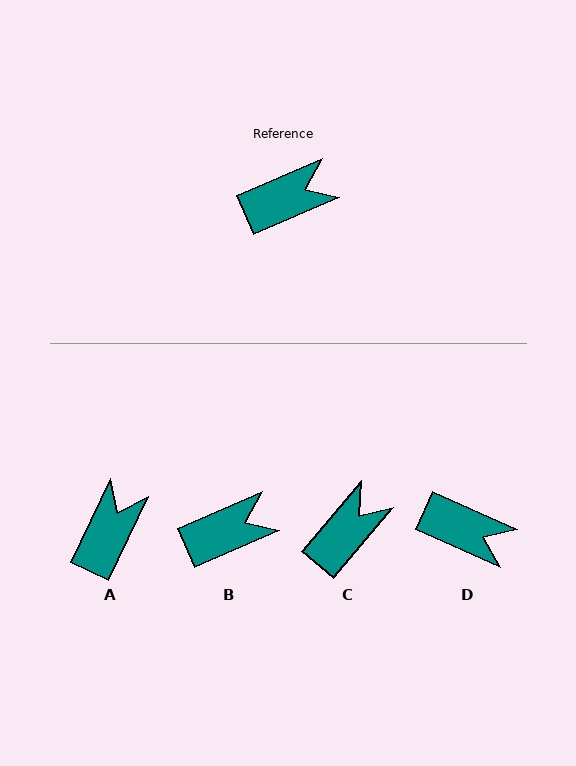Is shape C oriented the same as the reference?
No, it is off by about 26 degrees.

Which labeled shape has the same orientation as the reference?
B.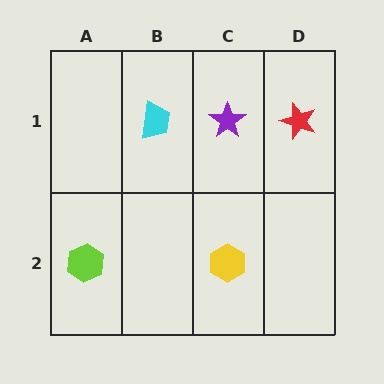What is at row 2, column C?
A yellow hexagon.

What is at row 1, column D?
A red star.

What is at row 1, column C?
A purple star.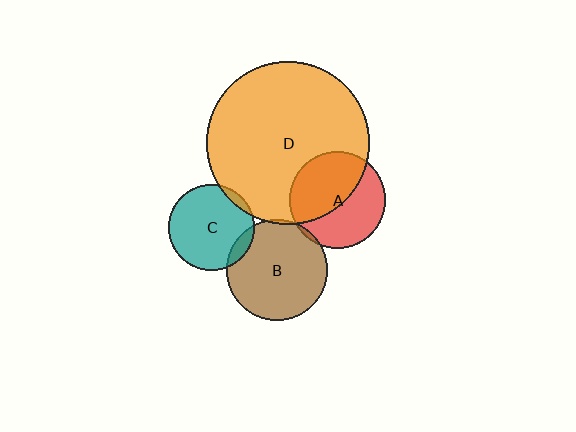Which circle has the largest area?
Circle D (orange).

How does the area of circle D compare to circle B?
Approximately 2.6 times.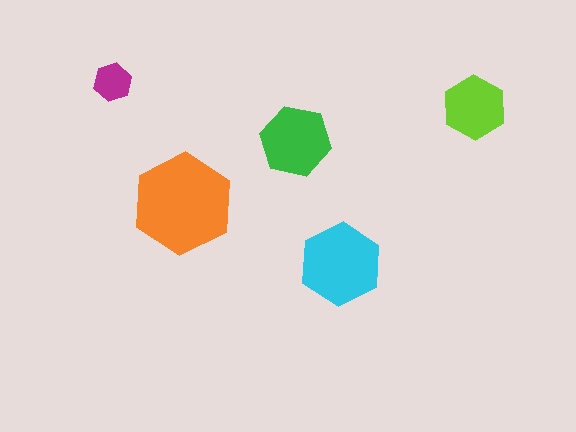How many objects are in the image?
There are 5 objects in the image.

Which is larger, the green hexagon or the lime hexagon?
The green one.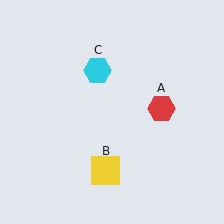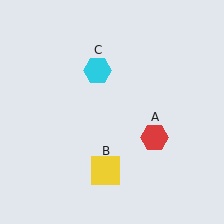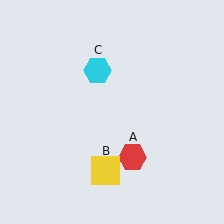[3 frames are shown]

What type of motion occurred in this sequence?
The red hexagon (object A) rotated clockwise around the center of the scene.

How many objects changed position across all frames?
1 object changed position: red hexagon (object A).